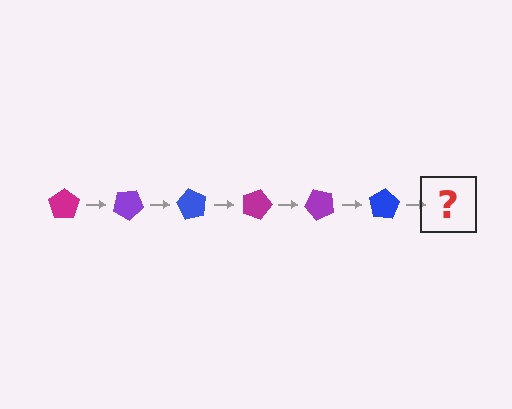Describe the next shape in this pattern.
It should be a magenta pentagon, rotated 180 degrees from the start.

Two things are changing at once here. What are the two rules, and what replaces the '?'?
The two rules are that it rotates 30 degrees each step and the color cycles through magenta, purple, and blue. The '?' should be a magenta pentagon, rotated 180 degrees from the start.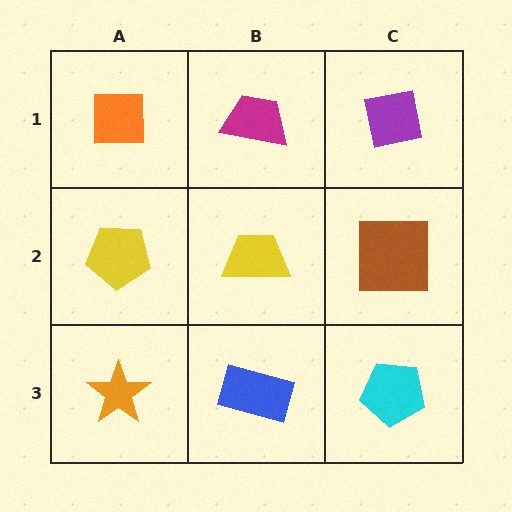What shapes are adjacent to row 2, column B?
A magenta trapezoid (row 1, column B), a blue rectangle (row 3, column B), a yellow pentagon (row 2, column A), a brown square (row 2, column C).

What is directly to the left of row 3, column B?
An orange star.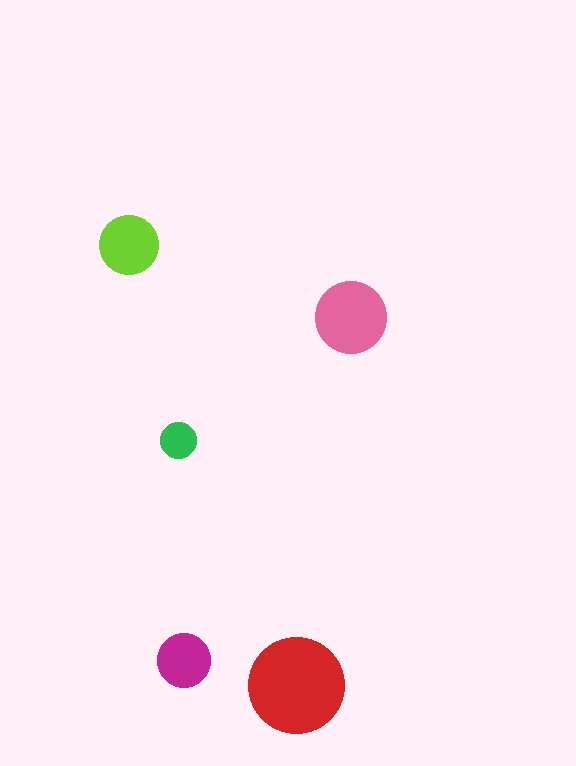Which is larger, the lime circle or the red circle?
The red one.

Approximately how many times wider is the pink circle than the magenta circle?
About 1.5 times wider.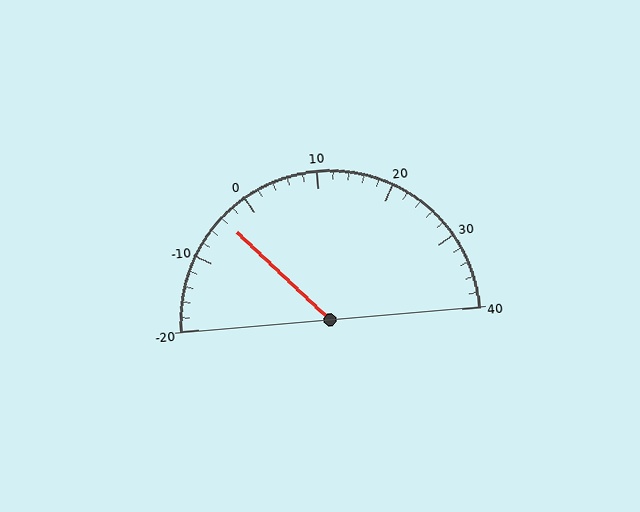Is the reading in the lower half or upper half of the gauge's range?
The reading is in the lower half of the range (-20 to 40).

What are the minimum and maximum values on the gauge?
The gauge ranges from -20 to 40.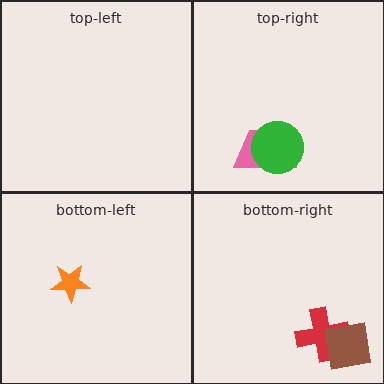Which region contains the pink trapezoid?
The top-right region.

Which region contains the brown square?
The bottom-right region.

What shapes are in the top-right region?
The pink trapezoid, the green circle.